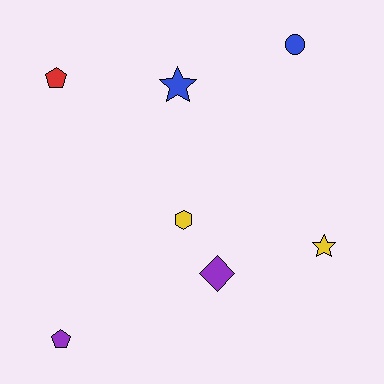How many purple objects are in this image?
There are 2 purple objects.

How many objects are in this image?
There are 7 objects.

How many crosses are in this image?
There are no crosses.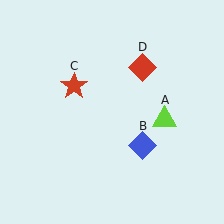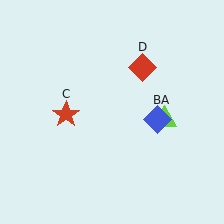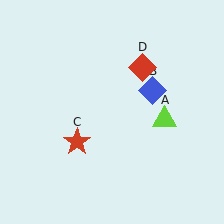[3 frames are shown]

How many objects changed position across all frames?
2 objects changed position: blue diamond (object B), red star (object C).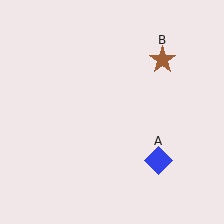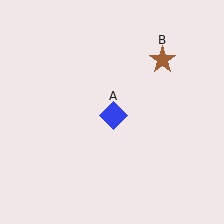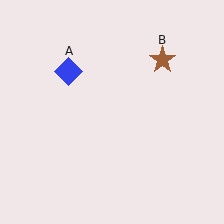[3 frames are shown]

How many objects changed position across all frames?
1 object changed position: blue diamond (object A).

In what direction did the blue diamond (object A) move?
The blue diamond (object A) moved up and to the left.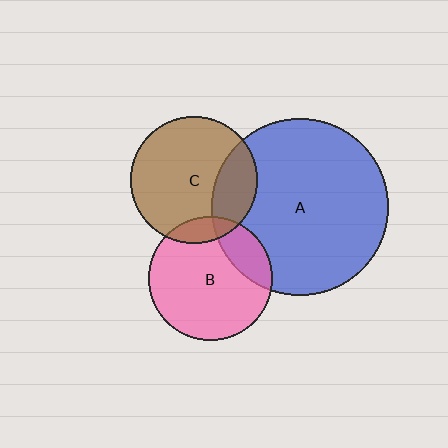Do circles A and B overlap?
Yes.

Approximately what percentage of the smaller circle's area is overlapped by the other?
Approximately 20%.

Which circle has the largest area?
Circle A (blue).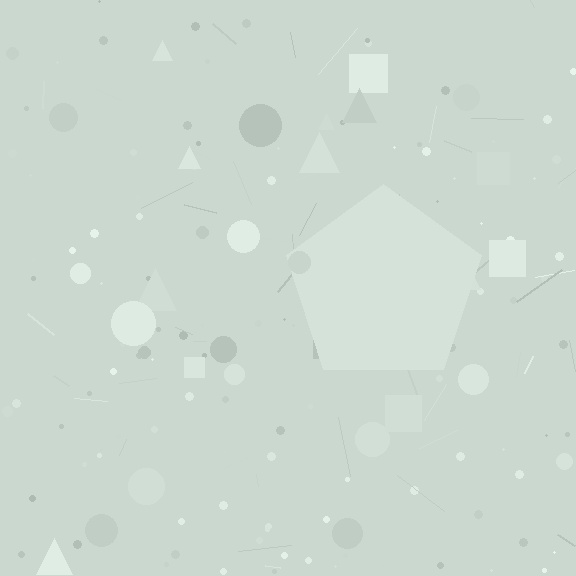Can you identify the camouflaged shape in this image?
The camouflaged shape is a pentagon.